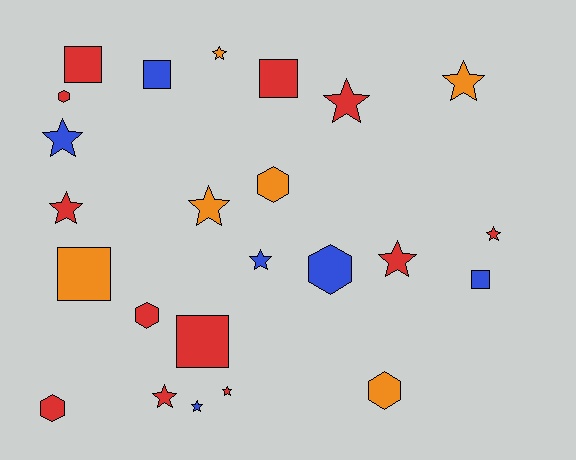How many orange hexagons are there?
There are 2 orange hexagons.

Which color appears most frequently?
Red, with 12 objects.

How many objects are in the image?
There are 24 objects.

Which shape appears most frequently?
Star, with 12 objects.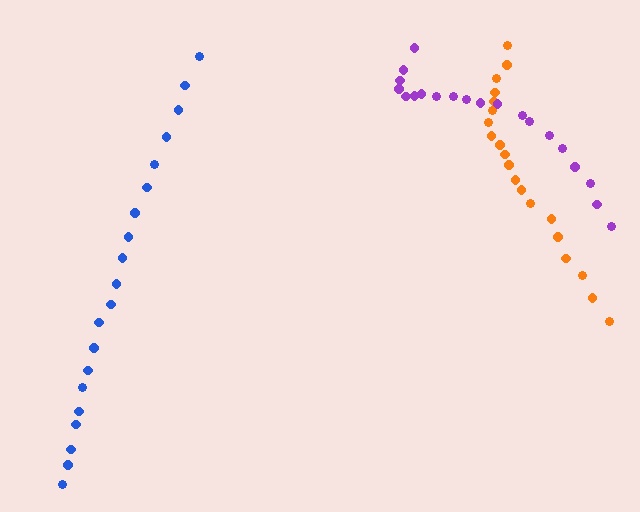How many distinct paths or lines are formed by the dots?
There are 3 distinct paths.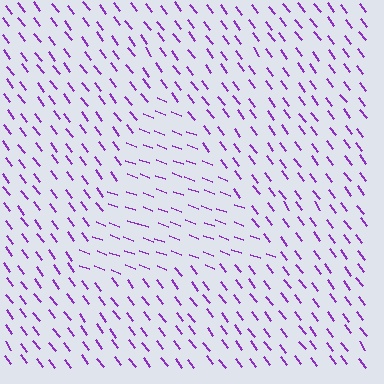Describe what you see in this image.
The image is filled with small purple line segments. A triangle region in the image has lines oriented differently from the surrounding lines, creating a visible texture boundary.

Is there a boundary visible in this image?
Yes, there is a texture boundary formed by a change in line orientation.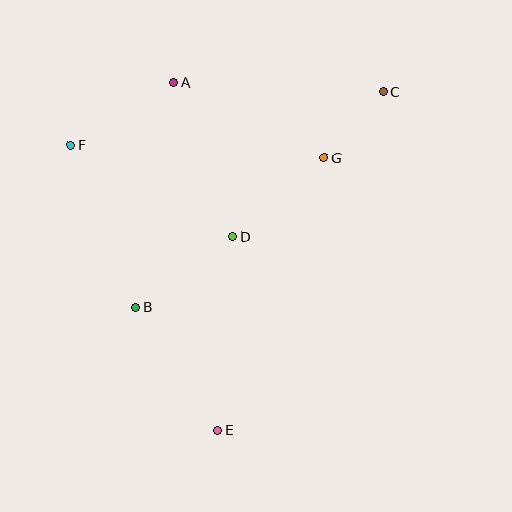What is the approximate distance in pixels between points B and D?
The distance between B and D is approximately 120 pixels.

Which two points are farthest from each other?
Points C and E are farthest from each other.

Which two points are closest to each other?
Points C and G are closest to each other.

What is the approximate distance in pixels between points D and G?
The distance between D and G is approximately 121 pixels.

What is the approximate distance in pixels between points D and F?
The distance between D and F is approximately 186 pixels.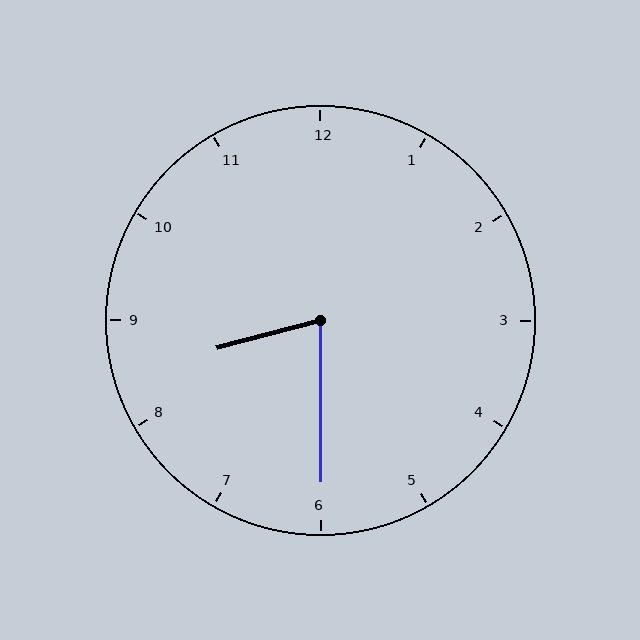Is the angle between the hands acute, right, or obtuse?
It is acute.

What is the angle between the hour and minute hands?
Approximately 75 degrees.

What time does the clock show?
8:30.